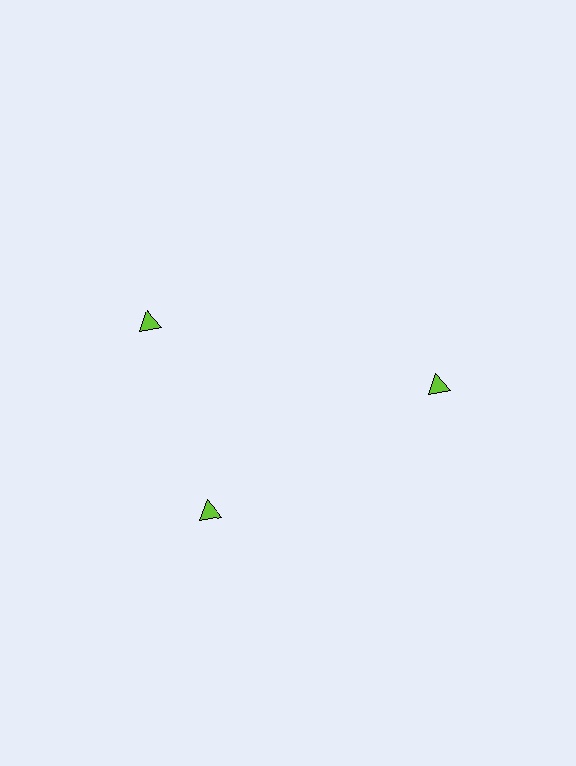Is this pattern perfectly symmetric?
No. The 3 lime triangles are arranged in a ring, but one element near the 11 o'clock position is rotated out of alignment along the ring, breaking the 3-fold rotational symmetry.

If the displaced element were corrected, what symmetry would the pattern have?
It would have 3-fold rotational symmetry — the pattern would map onto itself every 120 degrees.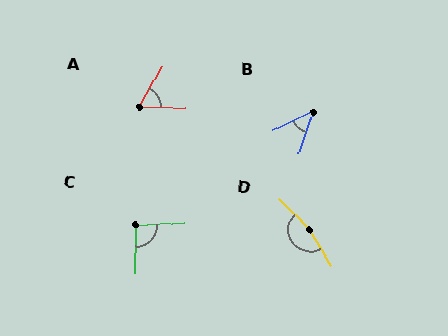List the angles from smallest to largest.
B (45°), A (61°), C (93°), D (167°).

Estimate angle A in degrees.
Approximately 61 degrees.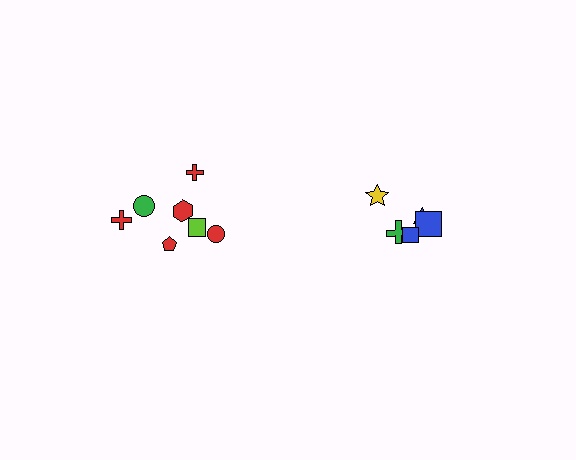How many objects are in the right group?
There are 5 objects.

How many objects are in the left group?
There are 7 objects.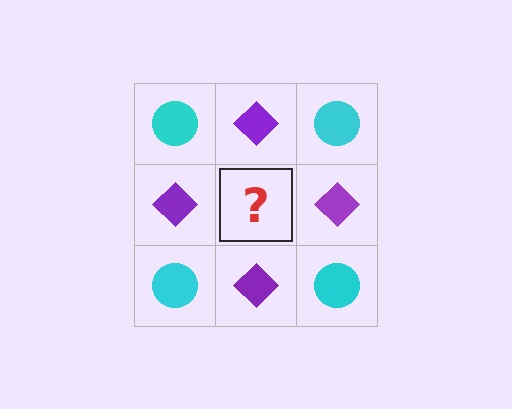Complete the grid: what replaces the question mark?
The question mark should be replaced with a cyan circle.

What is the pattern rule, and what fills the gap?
The rule is that it alternates cyan circle and purple diamond in a checkerboard pattern. The gap should be filled with a cyan circle.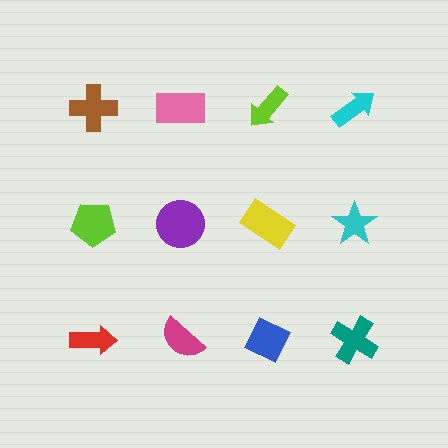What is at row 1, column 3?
A lime arrow.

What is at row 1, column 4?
A cyan arrow.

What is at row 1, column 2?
A pink rectangle.